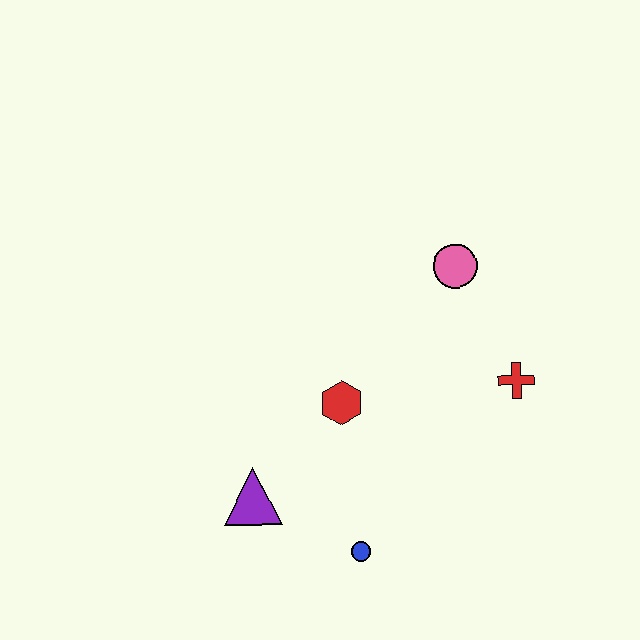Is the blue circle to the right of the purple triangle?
Yes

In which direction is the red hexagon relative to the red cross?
The red hexagon is to the left of the red cross.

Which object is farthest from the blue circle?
The pink circle is farthest from the blue circle.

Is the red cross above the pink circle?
No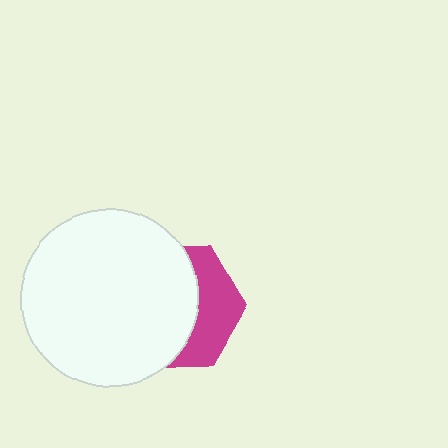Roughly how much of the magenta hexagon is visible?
A small part of it is visible (roughly 37%).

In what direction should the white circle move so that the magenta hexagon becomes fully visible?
The white circle should move left. That is the shortest direction to clear the overlap and leave the magenta hexagon fully visible.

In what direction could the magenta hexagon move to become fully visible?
The magenta hexagon could move right. That would shift it out from behind the white circle entirely.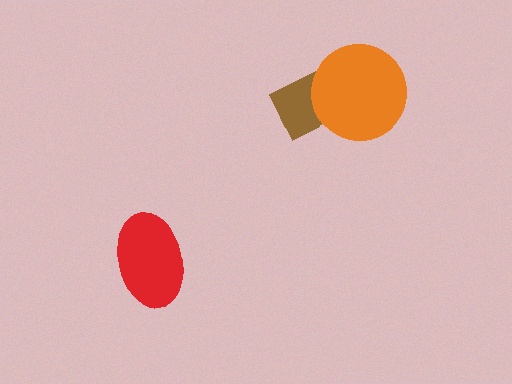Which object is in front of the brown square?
The orange circle is in front of the brown square.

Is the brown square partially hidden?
Yes, it is partially covered by another shape.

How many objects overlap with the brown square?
1 object overlaps with the brown square.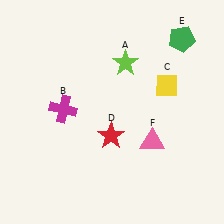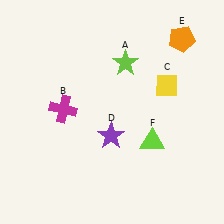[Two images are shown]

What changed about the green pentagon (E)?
In Image 1, E is green. In Image 2, it changed to orange.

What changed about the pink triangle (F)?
In Image 1, F is pink. In Image 2, it changed to lime.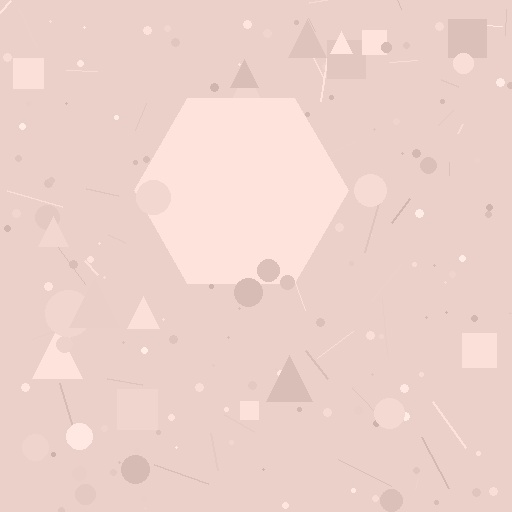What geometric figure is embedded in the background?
A hexagon is embedded in the background.